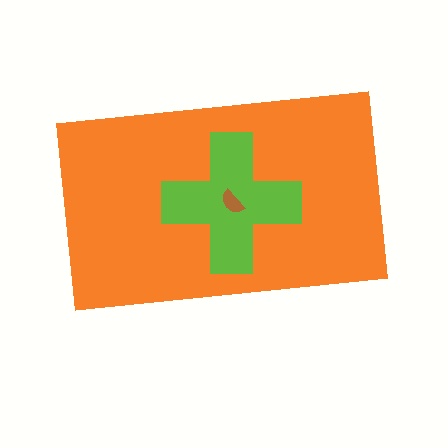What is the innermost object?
The brown semicircle.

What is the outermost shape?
The orange rectangle.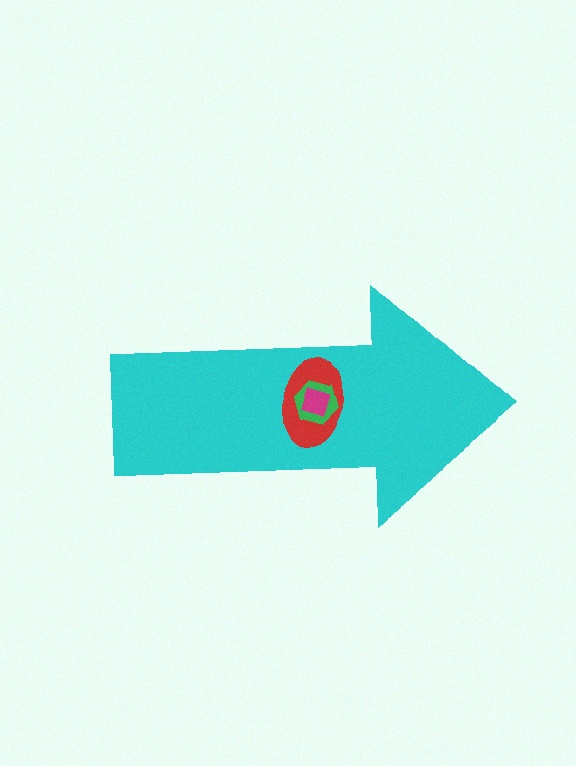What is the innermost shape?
The magenta diamond.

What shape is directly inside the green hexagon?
The magenta diamond.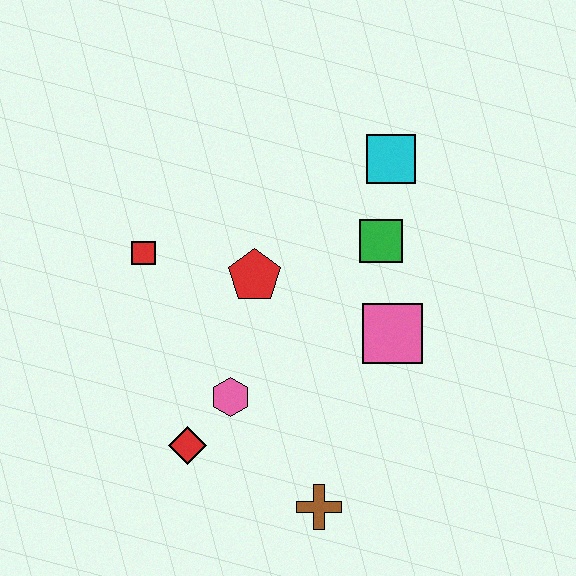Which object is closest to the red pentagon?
The red square is closest to the red pentagon.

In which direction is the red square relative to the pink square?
The red square is to the left of the pink square.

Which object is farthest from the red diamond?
The cyan square is farthest from the red diamond.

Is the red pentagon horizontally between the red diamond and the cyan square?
Yes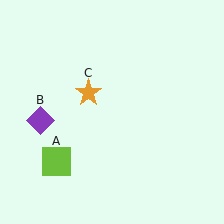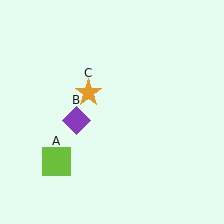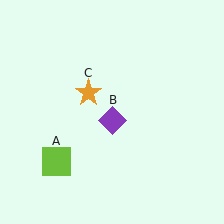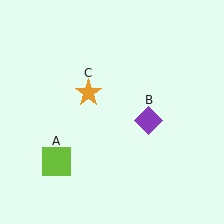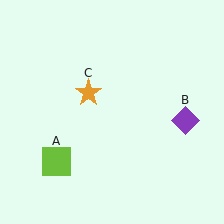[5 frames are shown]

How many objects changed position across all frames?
1 object changed position: purple diamond (object B).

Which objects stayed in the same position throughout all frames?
Lime square (object A) and orange star (object C) remained stationary.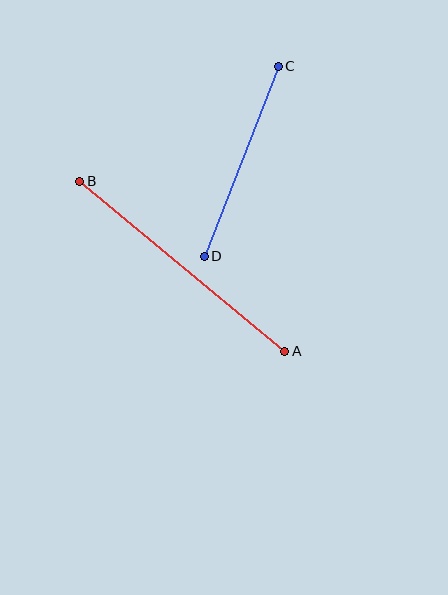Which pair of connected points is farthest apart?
Points A and B are farthest apart.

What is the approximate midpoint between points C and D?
The midpoint is at approximately (241, 161) pixels.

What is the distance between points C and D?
The distance is approximately 204 pixels.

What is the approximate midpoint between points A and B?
The midpoint is at approximately (182, 266) pixels.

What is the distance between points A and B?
The distance is approximately 266 pixels.